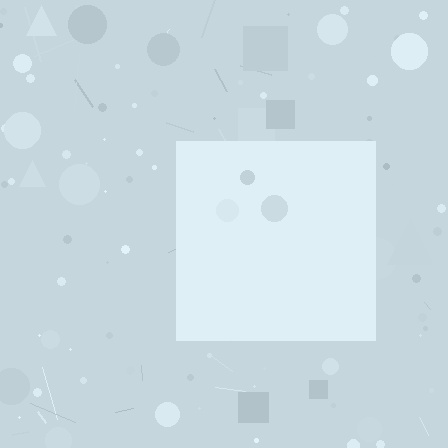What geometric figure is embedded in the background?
A square is embedded in the background.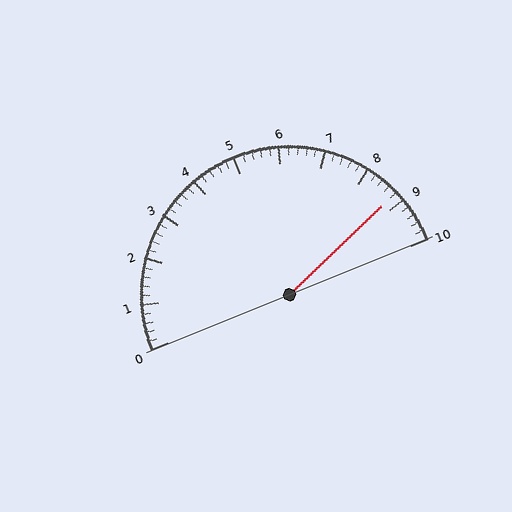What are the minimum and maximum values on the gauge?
The gauge ranges from 0 to 10.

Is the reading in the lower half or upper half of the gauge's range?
The reading is in the upper half of the range (0 to 10).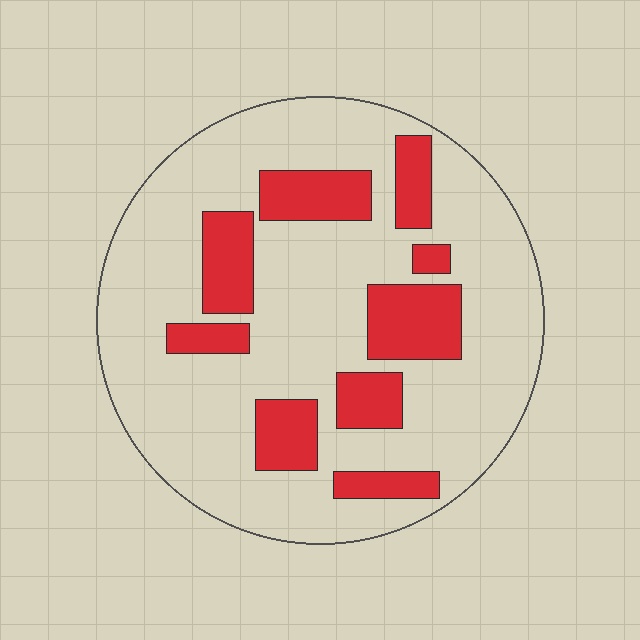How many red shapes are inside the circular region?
9.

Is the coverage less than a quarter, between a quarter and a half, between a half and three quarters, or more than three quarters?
Less than a quarter.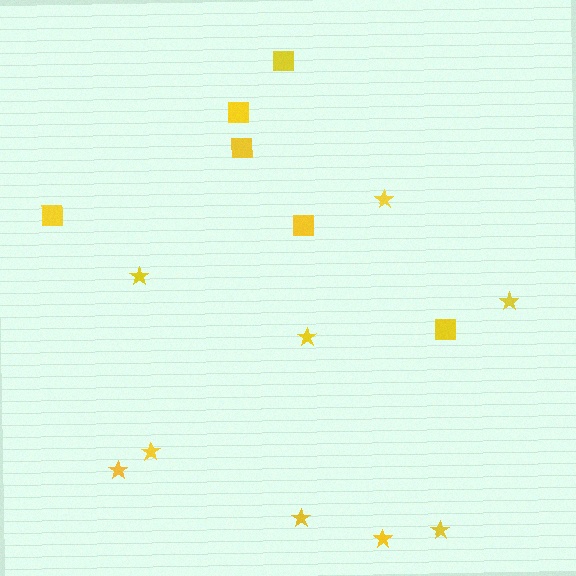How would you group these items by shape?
There are 2 groups: one group of squares (6) and one group of stars (9).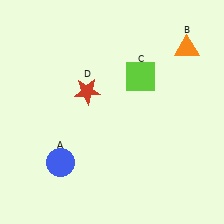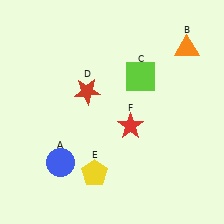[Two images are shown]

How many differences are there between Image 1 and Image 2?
There are 2 differences between the two images.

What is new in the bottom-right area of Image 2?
A red star (F) was added in the bottom-right area of Image 2.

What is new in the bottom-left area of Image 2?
A yellow pentagon (E) was added in the bottom-left area of Image 2.